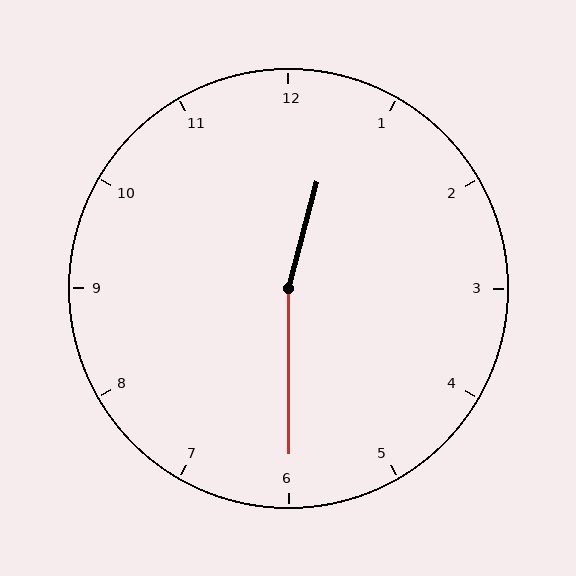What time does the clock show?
12:30.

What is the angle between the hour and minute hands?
Approximately 165 degrees.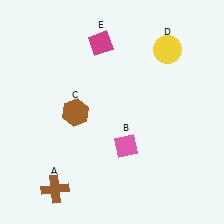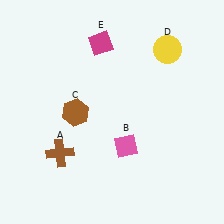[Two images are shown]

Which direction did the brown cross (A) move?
The brown cross (A) moved up.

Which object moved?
The brown cross (A) moved up.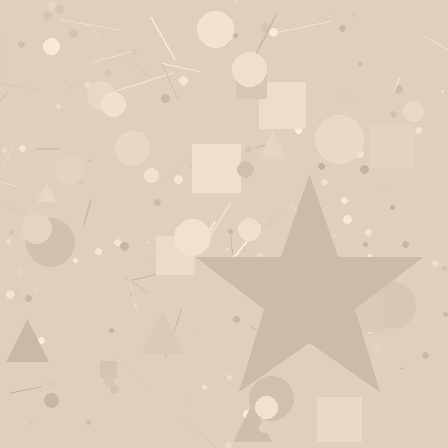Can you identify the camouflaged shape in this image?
The camouflaged shape is a star.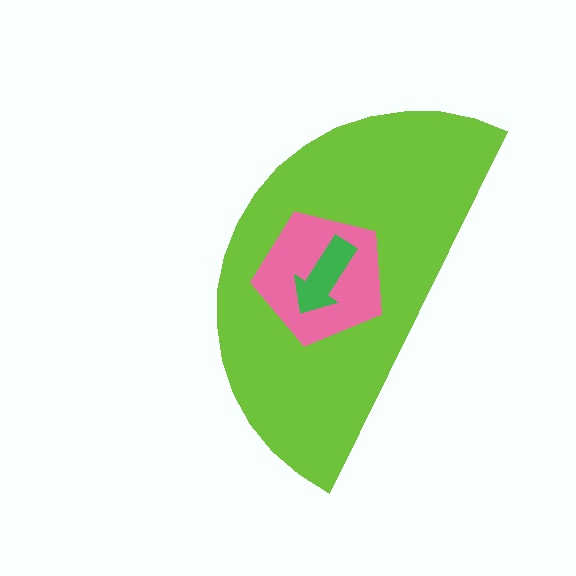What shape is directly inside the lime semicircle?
The pink pentagon.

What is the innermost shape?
The green arrow.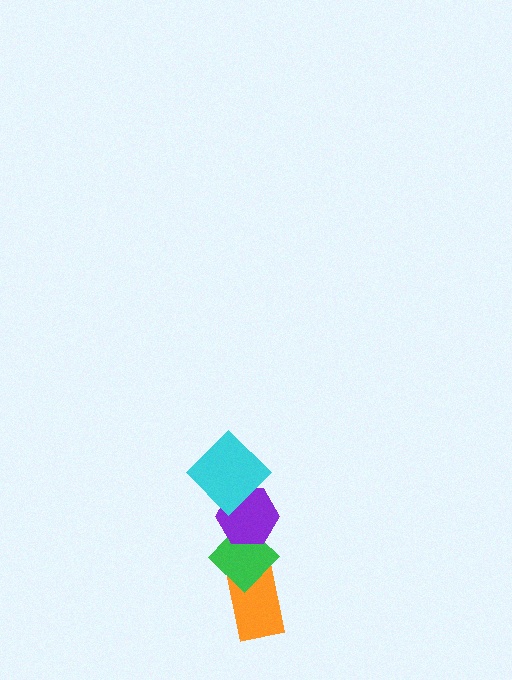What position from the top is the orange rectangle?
The orange rectangle is 4th from the top.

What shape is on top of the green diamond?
The purple hexagon is on top of the green diamond.